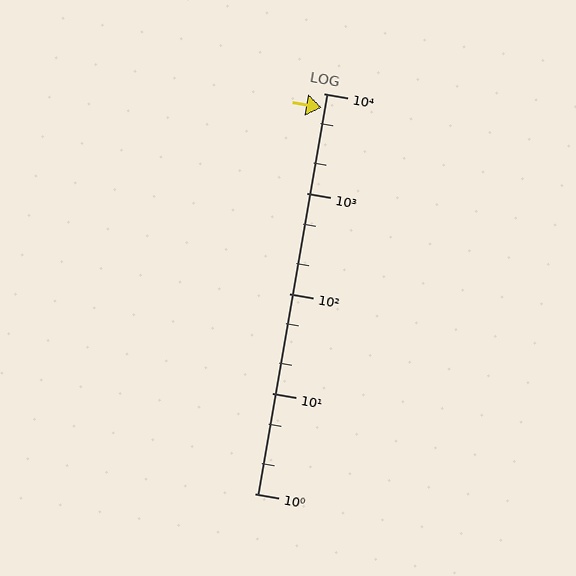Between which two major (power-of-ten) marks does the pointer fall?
The pointer is between 1000 and 10000.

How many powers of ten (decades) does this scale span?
The scale spans 4 decades, from 1 to 10000.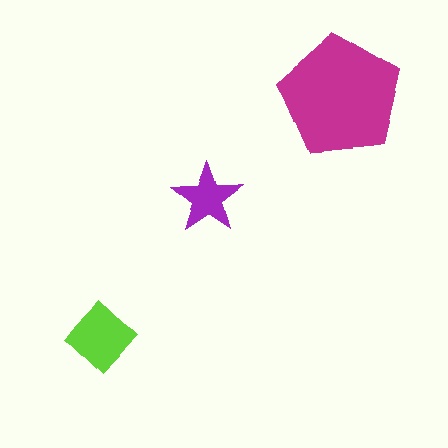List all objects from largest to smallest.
The magenta pentagon, the lime diamond, the purple star.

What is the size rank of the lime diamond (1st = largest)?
2nd.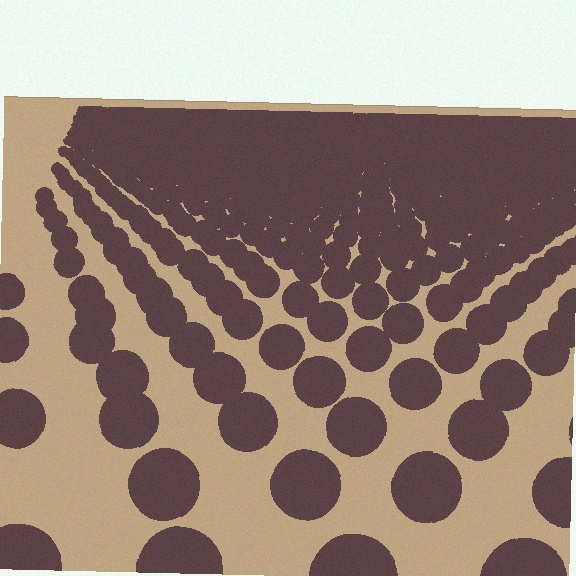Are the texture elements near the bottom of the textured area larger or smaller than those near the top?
Larger. Near the bottom, elements are closer to the viewer and appear at a bigger on-screen size.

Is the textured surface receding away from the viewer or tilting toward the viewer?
The surface is receding away from the viewer. Texture elements get smaller and denser toward the top.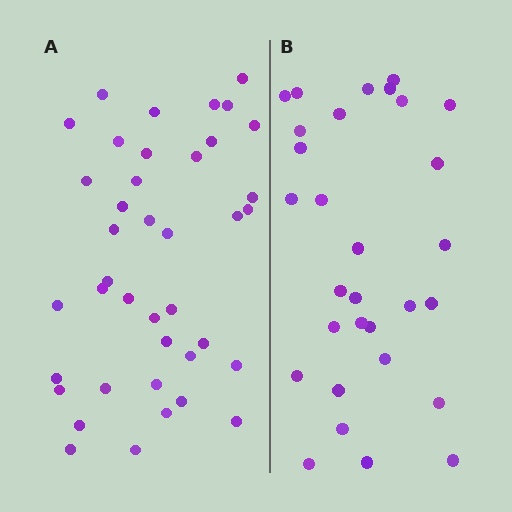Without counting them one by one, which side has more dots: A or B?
Region A (the left region) has more dots.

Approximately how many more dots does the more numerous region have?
Region A has roughly 10 or so more dots than region B.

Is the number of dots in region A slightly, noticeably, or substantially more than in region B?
Region A has noticeably more, but not dramatically so. The ratio is roughly 1.3 to 1.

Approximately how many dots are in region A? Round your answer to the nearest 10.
About 40 dots.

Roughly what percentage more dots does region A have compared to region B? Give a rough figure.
About 35% more.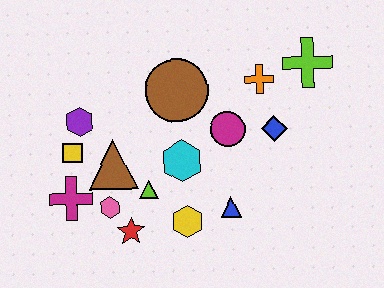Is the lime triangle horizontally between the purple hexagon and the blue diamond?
Yes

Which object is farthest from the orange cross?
The magenta cross is farthest from the orange cross.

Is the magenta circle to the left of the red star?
No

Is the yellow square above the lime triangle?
Yes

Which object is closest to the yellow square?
The purple hexagon is closest to the yellow square.